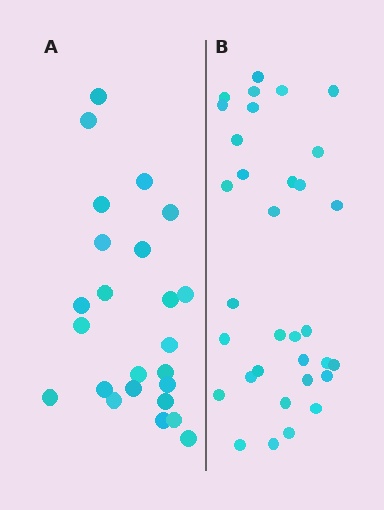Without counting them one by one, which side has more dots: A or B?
Region B (the right region) has more dots.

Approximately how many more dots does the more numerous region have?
Region B has roughly 8 or so more dots than region A.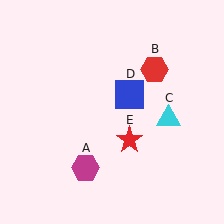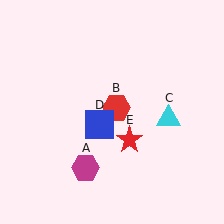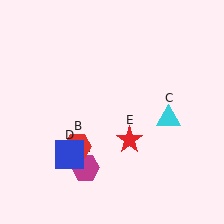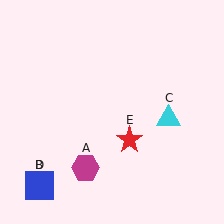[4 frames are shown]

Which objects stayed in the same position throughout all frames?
Magenta hexagon (object A) and cyan triangle (object C) and red star (object E) remained stationary.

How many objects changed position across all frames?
2 objects changed position: red hexagon (object B), blue square (object D).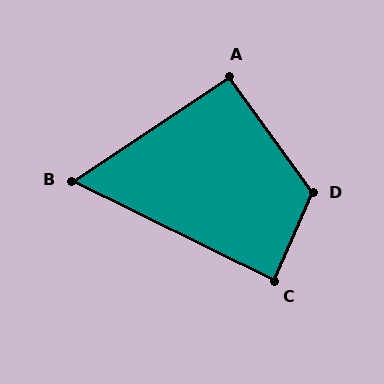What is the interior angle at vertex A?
Approximately 92 degrees (approximately right).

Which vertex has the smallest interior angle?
B, at approximately 60 degrees.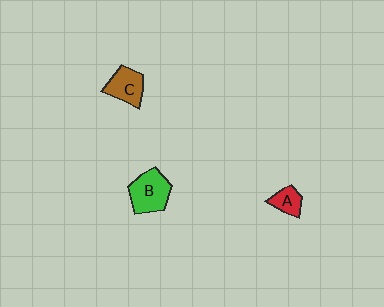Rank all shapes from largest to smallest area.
From largest to smallest: B (green), C (brown), A (red).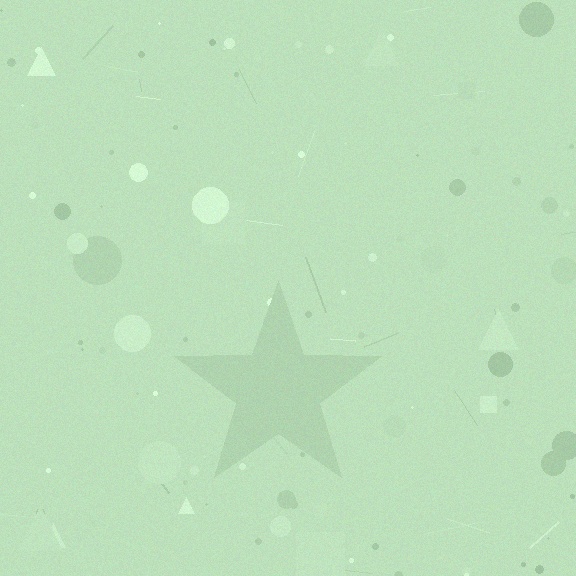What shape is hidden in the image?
A star is hidden in the image.